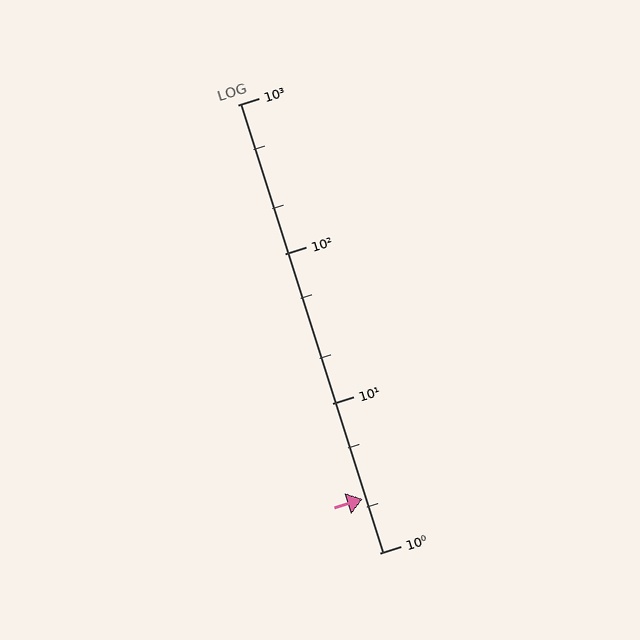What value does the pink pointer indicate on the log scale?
The pointer indicates approximately 2.3.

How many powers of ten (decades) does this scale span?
The scale spans 3 decades, from 1 to 1000.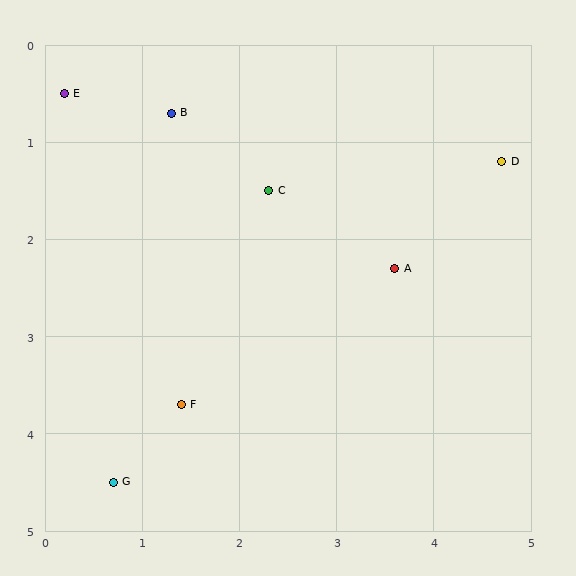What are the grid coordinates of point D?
Point D is at approximately (4.7, 1.2).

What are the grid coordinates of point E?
Point E is at approximately (0.2, 0.5).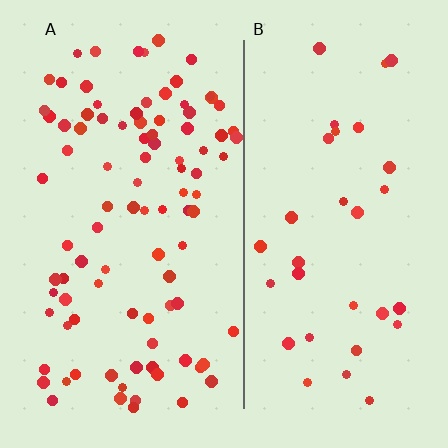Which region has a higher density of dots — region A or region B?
A (the left).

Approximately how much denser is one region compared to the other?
Approximately 2.8× — region A over region B.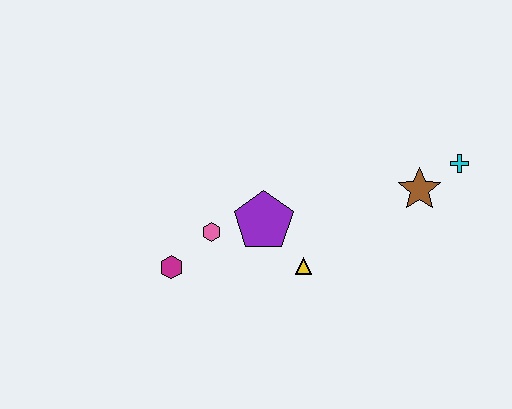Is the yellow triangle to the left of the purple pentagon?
No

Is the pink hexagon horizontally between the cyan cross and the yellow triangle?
No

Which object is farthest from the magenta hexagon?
The cyan cross is farthest from the magenta hexagon.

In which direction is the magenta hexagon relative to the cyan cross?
The magenta hexagon is to the left of the cyan cross.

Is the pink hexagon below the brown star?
Yes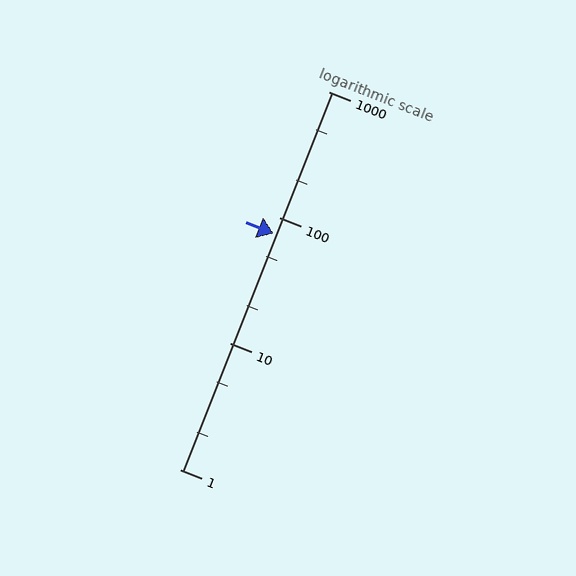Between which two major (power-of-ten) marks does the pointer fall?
The pointer is between 10 and 100.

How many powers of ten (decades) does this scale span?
The scale spans 3 decades, from 1 to 1000.